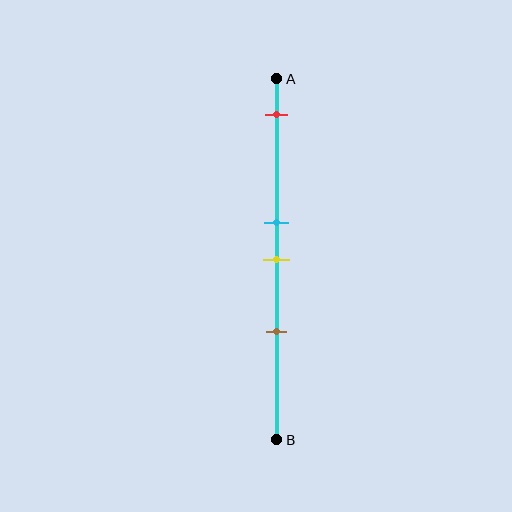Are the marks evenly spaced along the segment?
No, the marks are not evenly spaced.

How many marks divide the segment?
There are 4 marks dividing the segment.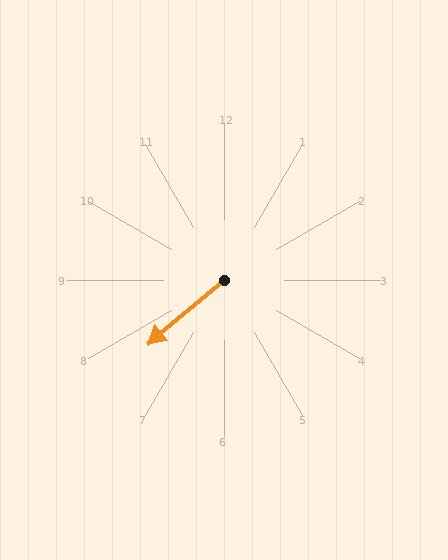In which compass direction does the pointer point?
Southwest.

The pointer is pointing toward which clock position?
Roughly 8 o'clock.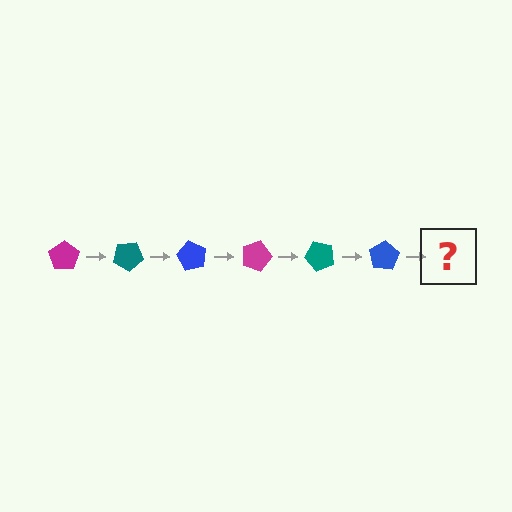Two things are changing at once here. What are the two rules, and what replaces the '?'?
The two rules are that it rotates 30 degrees each step and the color cycles through magenta, teal, and blue. The '?' should be a magenta pentagon, rotated 180 degrees from the start.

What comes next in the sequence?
The next element should be a magenta pentagon, rotated 180 degrees from the start.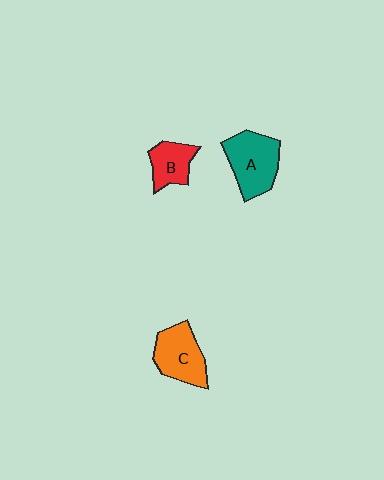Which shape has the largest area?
Shape A (teal).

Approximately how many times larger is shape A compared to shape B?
Approximately 1.6 times.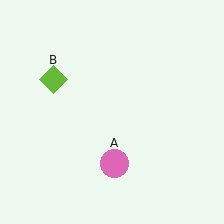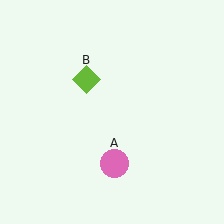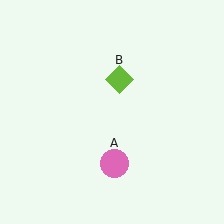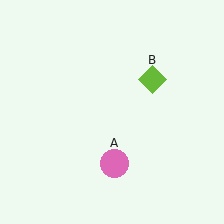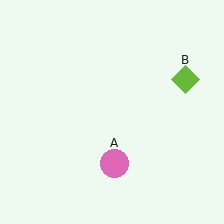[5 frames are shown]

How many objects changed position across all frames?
1 object changed position: lime diamond (object B).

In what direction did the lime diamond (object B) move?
The lime diamond (object B) moved right.